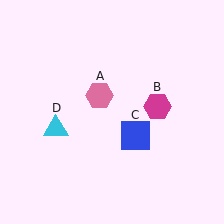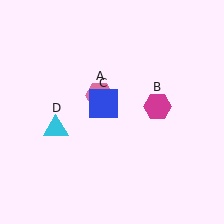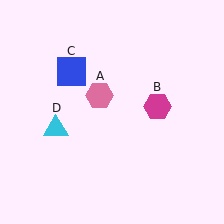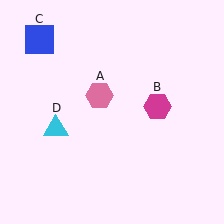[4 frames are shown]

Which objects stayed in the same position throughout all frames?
Pink hexagon (object A) and magenta hexagon (object B) and cyan triangle (object D) remained stationary.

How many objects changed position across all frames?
1 object changed position: blue square (object C).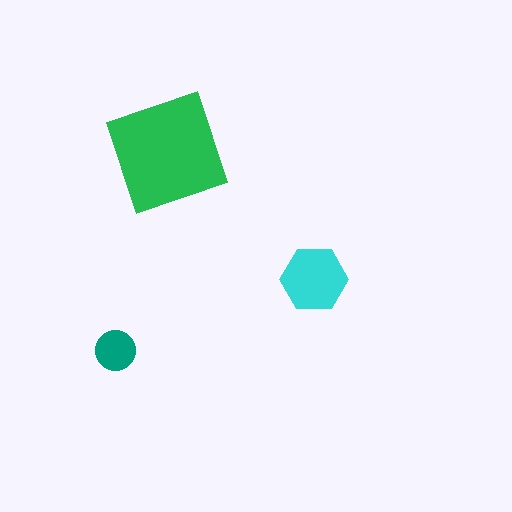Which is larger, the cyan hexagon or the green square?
The green square.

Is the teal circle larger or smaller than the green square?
Smaller.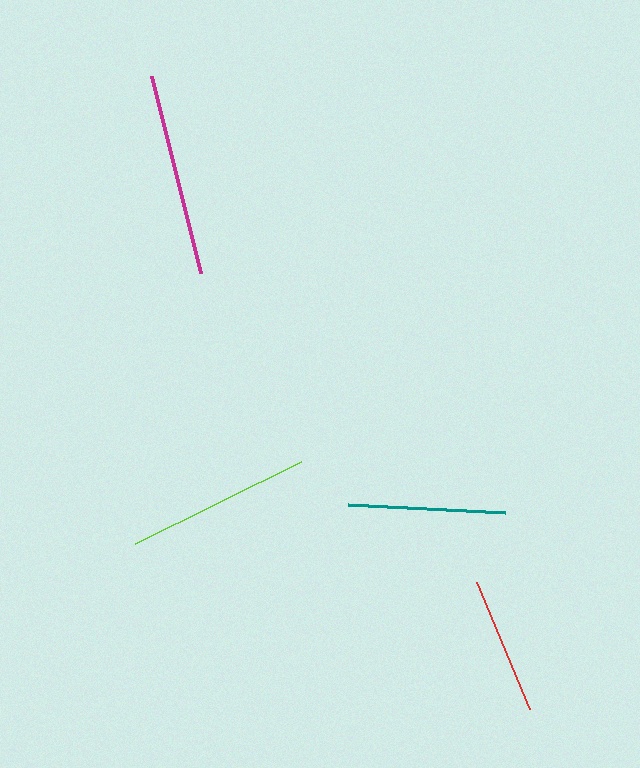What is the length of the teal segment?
The teal segment is approximately 157 pixels long.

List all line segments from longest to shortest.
From longest to shortest: magenta, lime, teal, red.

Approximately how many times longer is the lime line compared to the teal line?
The lime line is approximately 1.2 times the length of the teal line.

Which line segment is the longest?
The magenta line is the longest at approximately 204 pixels.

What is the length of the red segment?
The red segment is approximately 138 pixels long.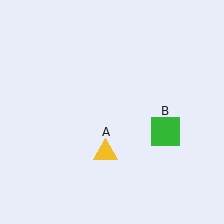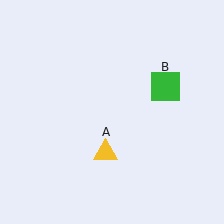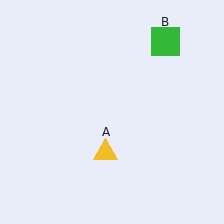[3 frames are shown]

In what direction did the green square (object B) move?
The green square (object B) moved up.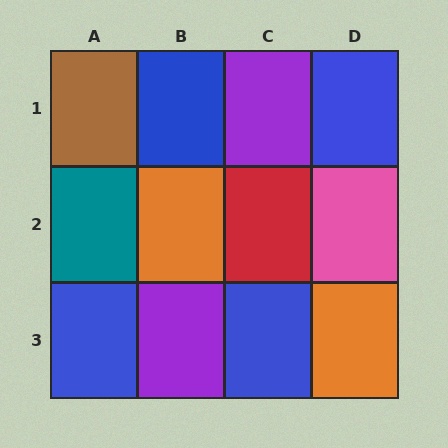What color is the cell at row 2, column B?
Orange.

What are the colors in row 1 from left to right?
Brown, blue, purple, blue.